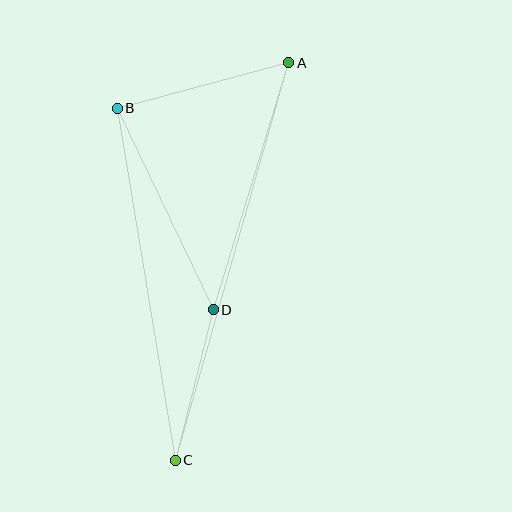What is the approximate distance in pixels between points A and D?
The distance between A and D is approximately 258 pixels.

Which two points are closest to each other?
Points C and D are closest to each other.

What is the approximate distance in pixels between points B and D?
The distance between B and D is approximately 223 pixels.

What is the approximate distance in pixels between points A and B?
The distance between A and B is approximately 178 pixels.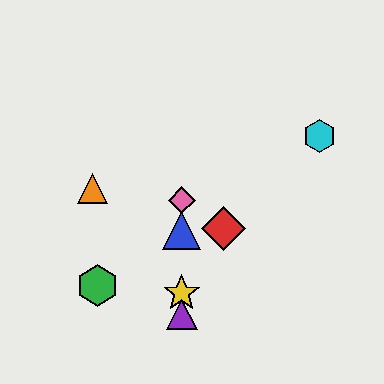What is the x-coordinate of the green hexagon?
The green hexagon is at x≈97.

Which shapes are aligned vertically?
The blue triangle, the yellow star, the purple triangle, the pink diamond are aligned vertically.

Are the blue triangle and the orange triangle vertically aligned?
No, the blue triangle is at x≈182 and the orange triangle is at x≈93.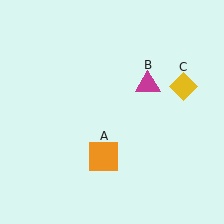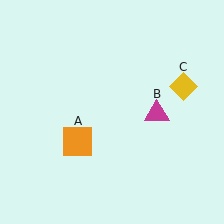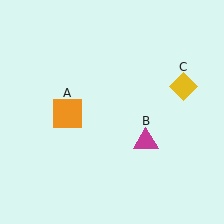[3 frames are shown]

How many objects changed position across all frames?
2 objects changed position: orange square (object A), magenta triangle (object B).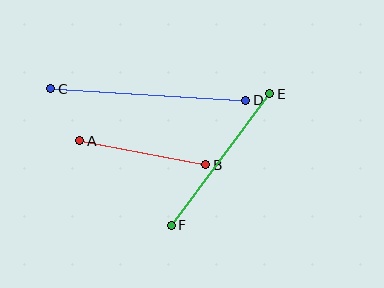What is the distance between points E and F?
The distance is approximately 164 pixels.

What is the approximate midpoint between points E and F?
The midpoint is at approximately (221, 160) pixels.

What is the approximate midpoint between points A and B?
The midpoint is at approximately (143, 153) pixels.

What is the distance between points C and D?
The distance is approximately 195 pixels.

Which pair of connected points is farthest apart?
Points C and D are farthest apart.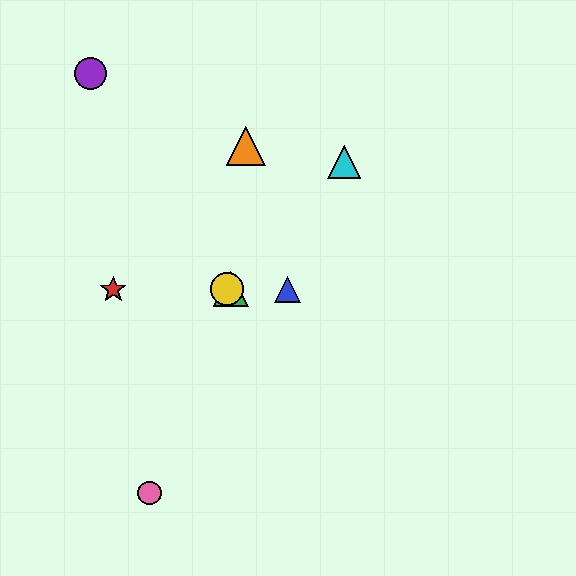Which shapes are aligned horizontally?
The red star, the blue triangle, the green triangle, the yellow circle are aligned horizontally.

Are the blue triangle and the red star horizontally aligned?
Yes, both are at y≈289.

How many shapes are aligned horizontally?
4 shapes (the red star, the blue triangle, the green triangle, the yellow circle) are aligned horizontally.